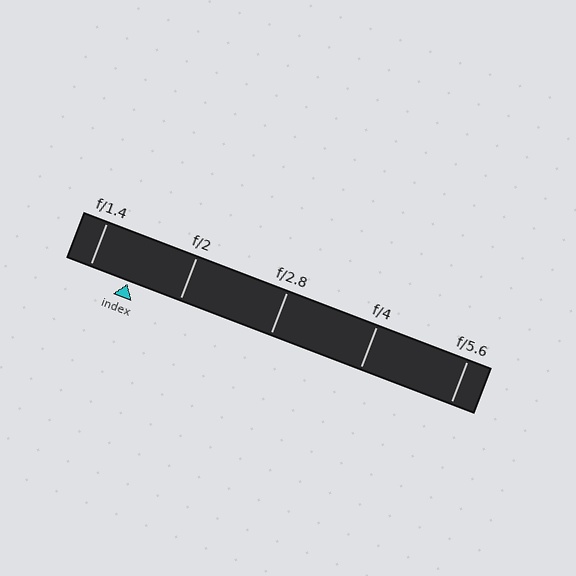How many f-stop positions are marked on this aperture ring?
There are 5 f-stop positions marked.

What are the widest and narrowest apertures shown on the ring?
The widest aperture shown is f/1.4 and the narrowest is f/5.6.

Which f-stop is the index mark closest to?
The index mark is closest to f/1.4.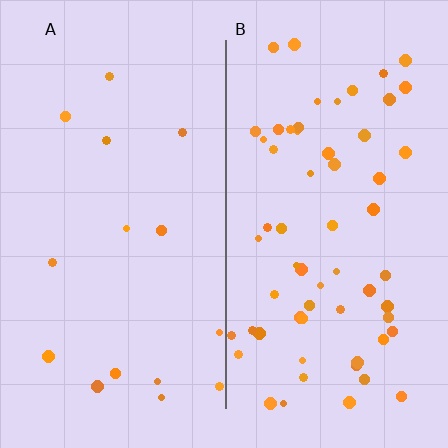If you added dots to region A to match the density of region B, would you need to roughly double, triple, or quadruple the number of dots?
Approximately quadruple.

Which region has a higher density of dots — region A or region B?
B (the right).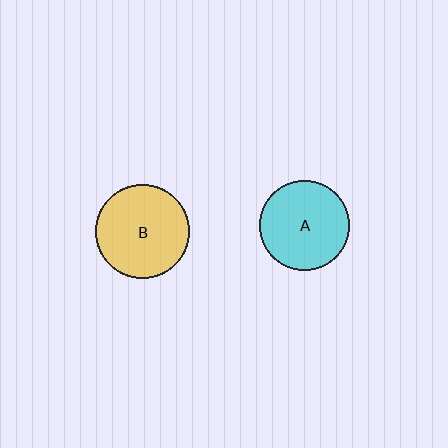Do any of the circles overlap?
No, none of the circles overlap.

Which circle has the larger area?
Circle B (yellow).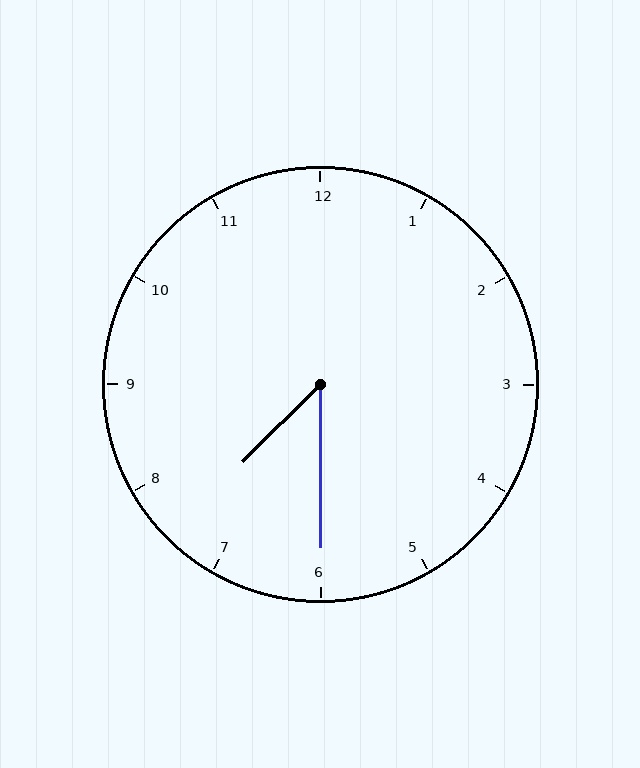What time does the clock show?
7:30.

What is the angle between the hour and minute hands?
Approximately 45 degrees.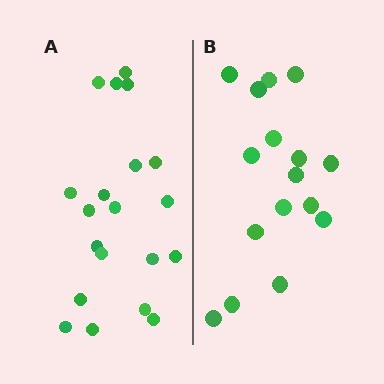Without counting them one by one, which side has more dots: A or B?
Region A (the left region) has more dots.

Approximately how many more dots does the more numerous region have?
Region A has about 4 more dots than region B.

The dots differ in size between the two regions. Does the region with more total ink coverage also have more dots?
No. Region B has more total ink coverage because its dots are larger, but region A actually contains more individual dots. Total area can be misleading — the number of items is what matters here.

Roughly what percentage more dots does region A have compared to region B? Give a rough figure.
About 25% more.